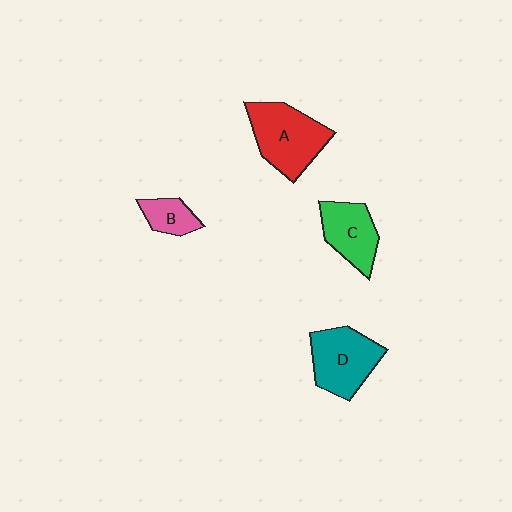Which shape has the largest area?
Shape A (red).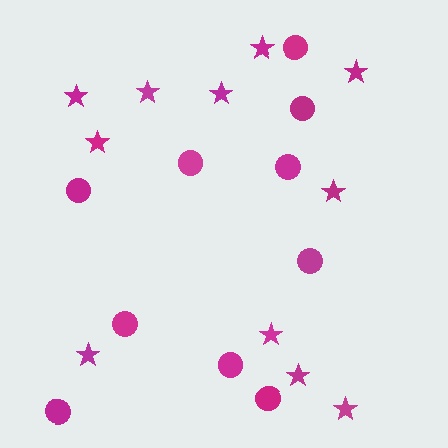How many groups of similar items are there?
There are 2 groups: one group of stars (11) and one group of circles (10).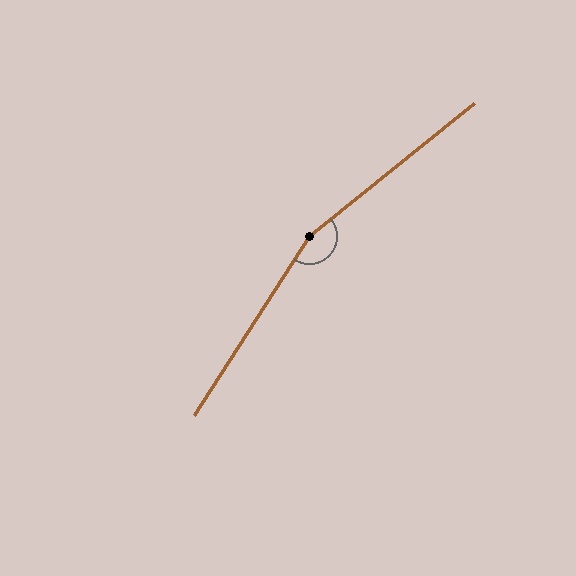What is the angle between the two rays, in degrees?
Approximately 162 degrees.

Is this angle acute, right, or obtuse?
It is obtuse.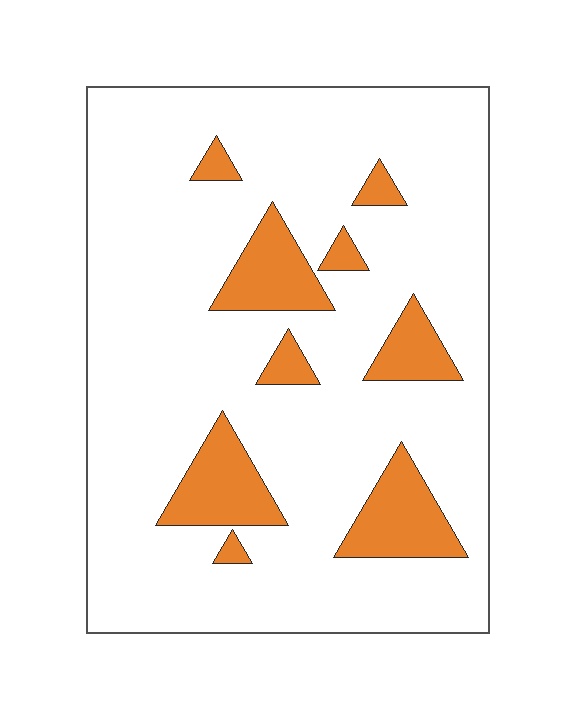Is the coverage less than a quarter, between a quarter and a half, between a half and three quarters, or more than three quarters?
Less than a quarter.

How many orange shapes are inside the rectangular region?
9.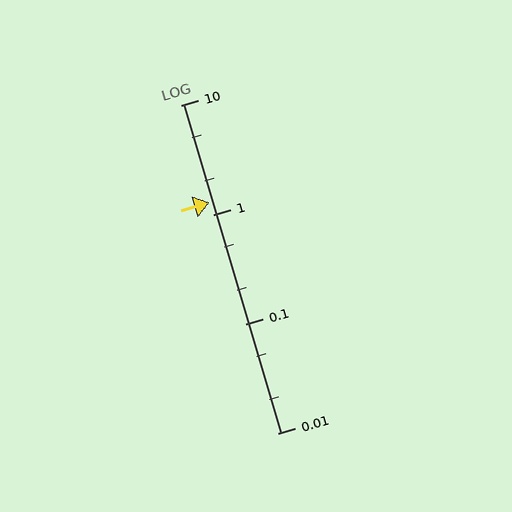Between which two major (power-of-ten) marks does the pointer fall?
The pointer is between 1 and 10.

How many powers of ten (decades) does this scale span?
The scale spans 3 decades, from 0.01 to 10.